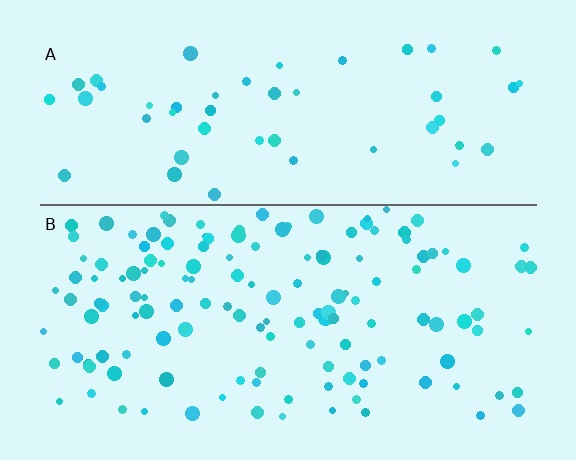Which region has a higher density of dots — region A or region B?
B (the bottom).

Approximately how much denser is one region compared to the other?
Approximately 2.7× — region B over region A.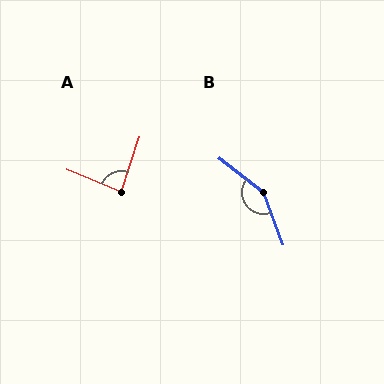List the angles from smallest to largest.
A (86°), B (149°).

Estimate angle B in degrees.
Approximately 149 degrees.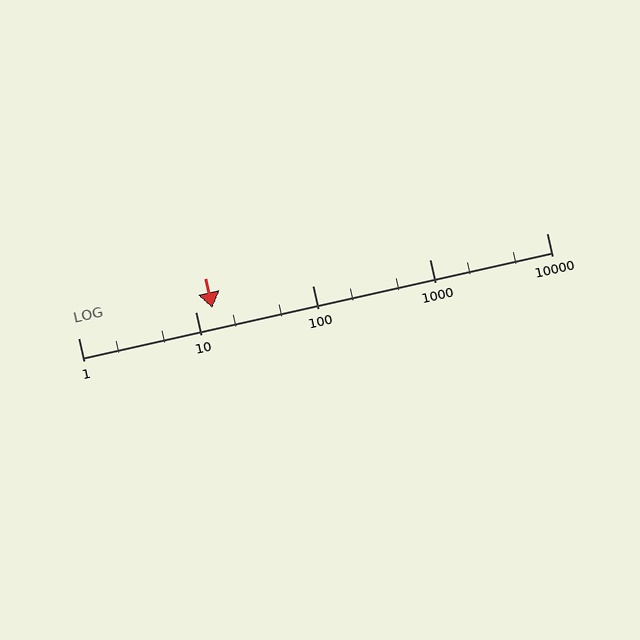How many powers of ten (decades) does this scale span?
The scale spans 4 decades, from 1 to 10000.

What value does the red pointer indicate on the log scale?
The pointer indicates approximately 14.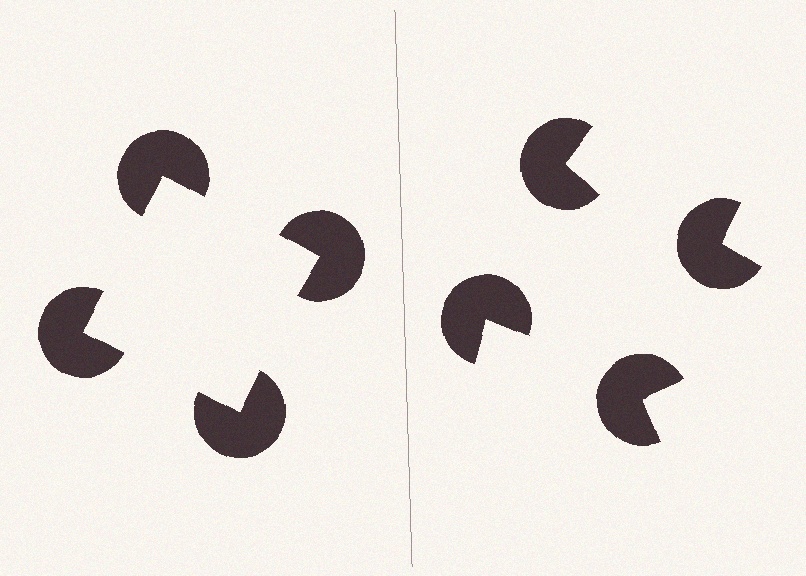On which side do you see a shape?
An illusory square appears on the left side. On the right side the wedge cuts are rotated, so no coherent shape forms.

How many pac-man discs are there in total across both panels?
8 — 4 on each side.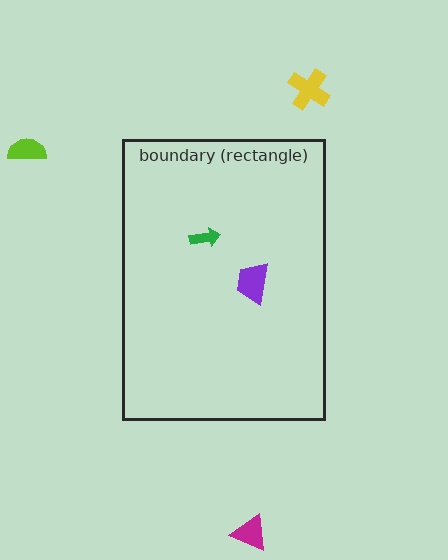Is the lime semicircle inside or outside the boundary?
Outside.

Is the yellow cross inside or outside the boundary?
Outside.